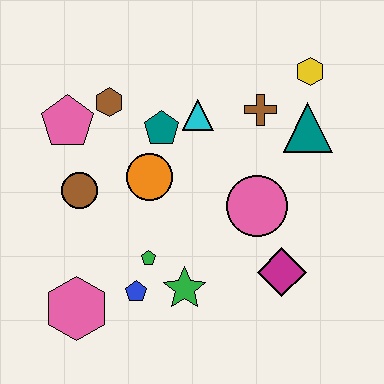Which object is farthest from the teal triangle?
The pink hexagon is farthest from the teal triangle.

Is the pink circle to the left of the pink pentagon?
No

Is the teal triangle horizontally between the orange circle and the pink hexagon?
No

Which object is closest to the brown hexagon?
The pink pentagon is closest to the brown hexagon.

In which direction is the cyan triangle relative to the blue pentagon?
The cyan triangle is above the blue pentagon.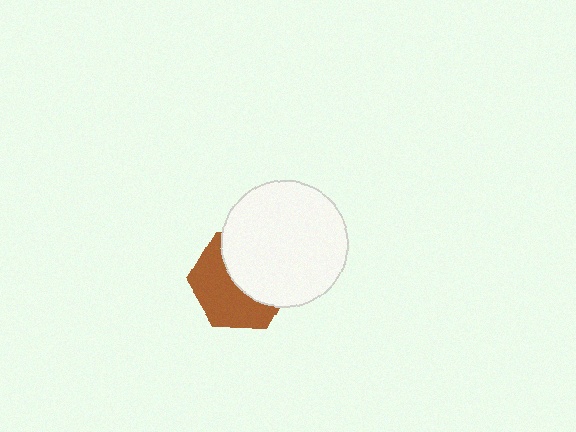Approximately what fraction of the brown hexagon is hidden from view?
Roughly 50% of the brown hexagon is hidden behind the white circle.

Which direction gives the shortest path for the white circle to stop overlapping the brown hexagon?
Moving toward the upper-right gives the shortest separation.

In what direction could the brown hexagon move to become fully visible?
The brown hexagon could move toward the lower-left. That would shift it out from behind the white circle entirely.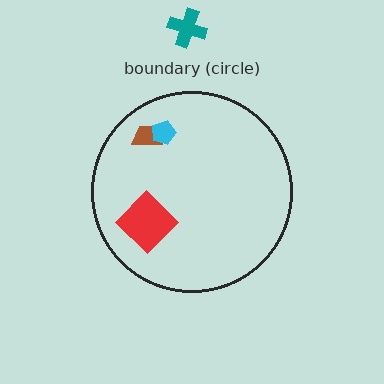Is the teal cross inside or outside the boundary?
Outside.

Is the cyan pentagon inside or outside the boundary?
Inside.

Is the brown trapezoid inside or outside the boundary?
Inside.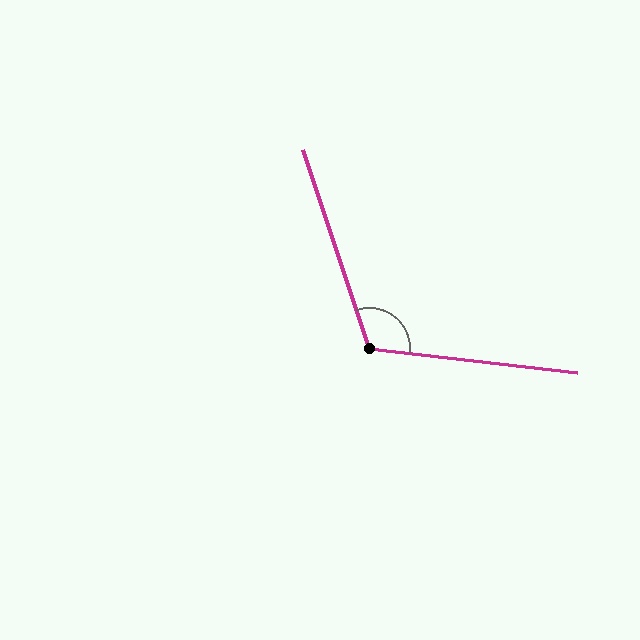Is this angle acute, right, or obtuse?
It is obtuse.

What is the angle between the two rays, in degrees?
Approximately 115 degrees.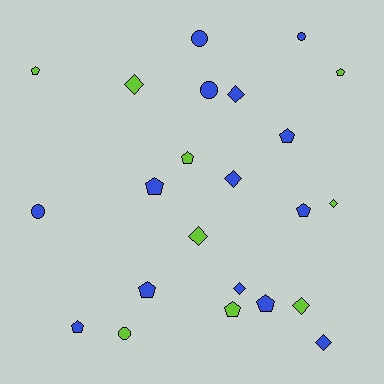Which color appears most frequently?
Blue, with 14 objects.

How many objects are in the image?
There are 23 objects.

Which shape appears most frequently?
Pentagon, with 10 objects.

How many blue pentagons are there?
There are 6 blue pentagons.